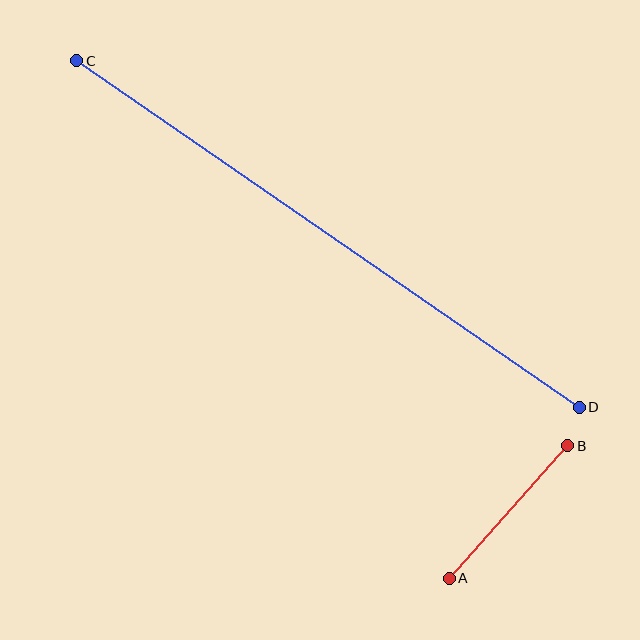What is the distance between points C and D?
The distance is approximately 610 pixels.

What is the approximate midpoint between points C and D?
The midpoint is at approximately (328, 234) pixels.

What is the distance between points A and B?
The distance is approximately 177 pixels.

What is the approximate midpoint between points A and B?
The midpoint is at approximately (508, 512) pixels.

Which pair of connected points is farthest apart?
Points C and D are farthest apart.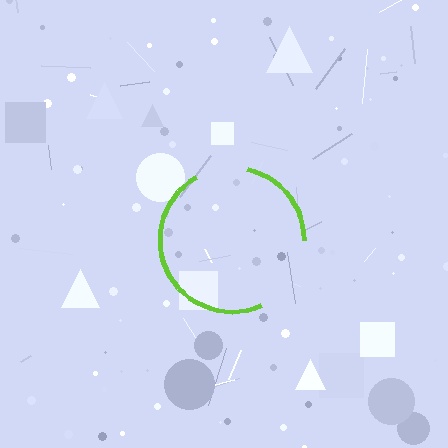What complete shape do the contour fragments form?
The contour fragments form a circle.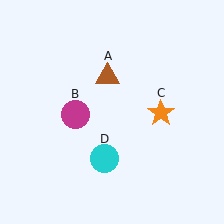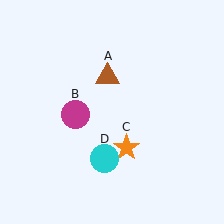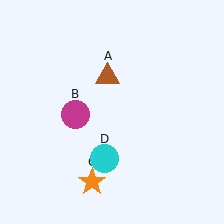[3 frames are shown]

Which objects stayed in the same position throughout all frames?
Brown triangle (object A) and magenta circle (object B) and cyan circle (object D) remained stationary.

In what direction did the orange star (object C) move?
The orange star (object C) moved down and to the left.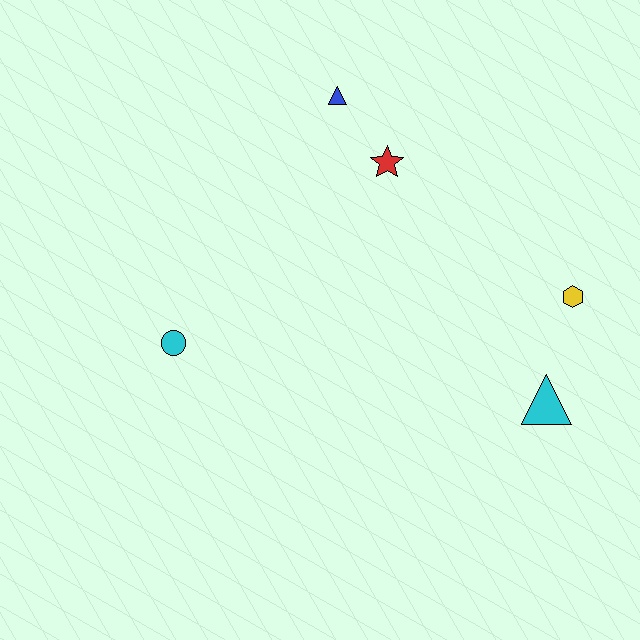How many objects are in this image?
There are 5 objects.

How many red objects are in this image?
There is 1 red object.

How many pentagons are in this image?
There are no pentagons.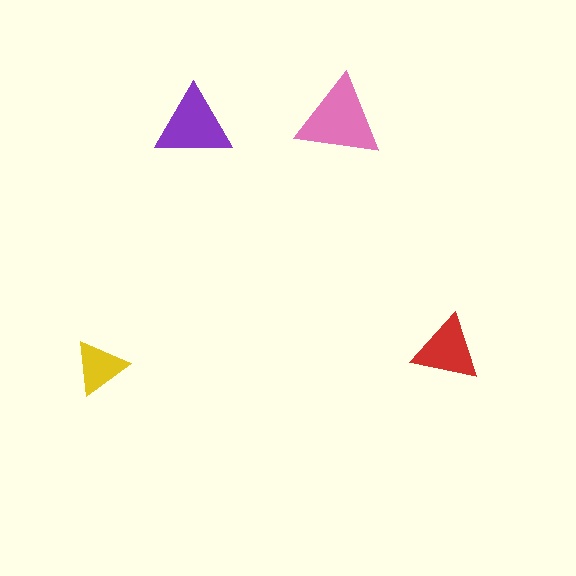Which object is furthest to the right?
The red triangle is rightmost.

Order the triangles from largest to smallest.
the pink one, the purple one, the red one, the yellow one.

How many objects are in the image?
There are 4 objects in the image.